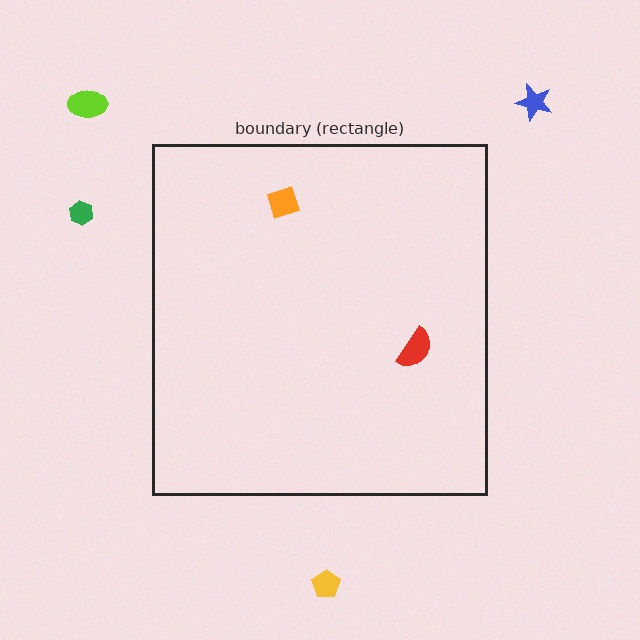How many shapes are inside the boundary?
2 inside, 4 outside.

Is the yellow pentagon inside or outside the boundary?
Outside.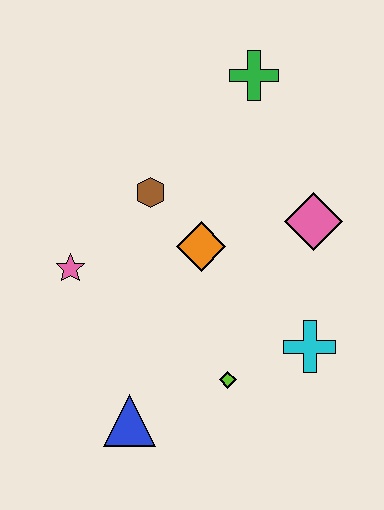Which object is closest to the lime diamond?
The cyan cross is closest to the lime diamond.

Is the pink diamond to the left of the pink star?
No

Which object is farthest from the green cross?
The blue triangle is farthest from the green cross.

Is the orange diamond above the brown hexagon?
No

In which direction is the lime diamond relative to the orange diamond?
The lime diamond is below the orange diamond.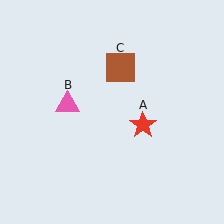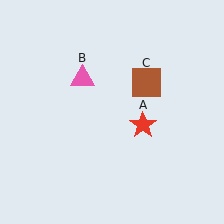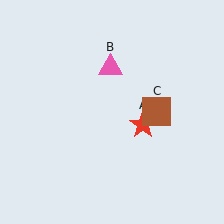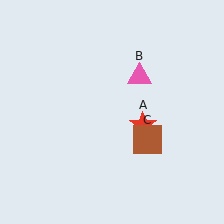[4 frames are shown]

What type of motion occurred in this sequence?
The pink triangle (object B), brown square (object C) rotated clockwise around the center of the scene.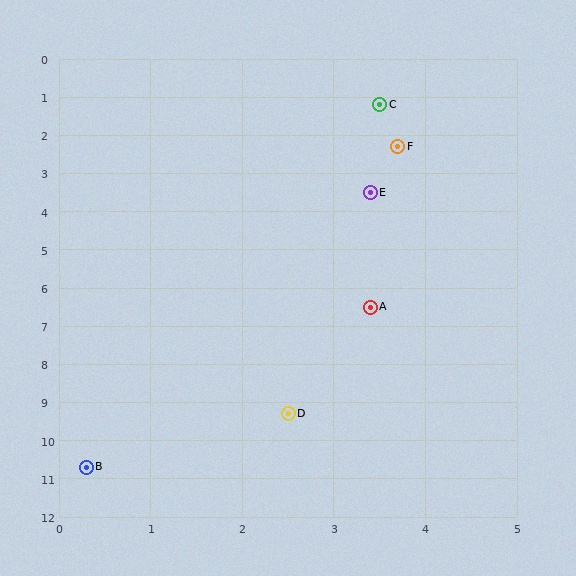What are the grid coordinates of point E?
Point E is at approximately (3.4, 3.5).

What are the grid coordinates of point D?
Point D is at approximately (2.5, 9.3).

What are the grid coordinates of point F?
Point F is at approximately (3.7, 2.3).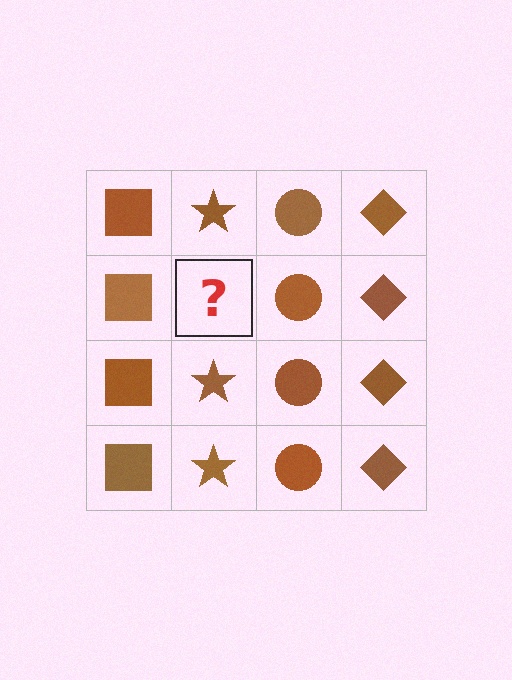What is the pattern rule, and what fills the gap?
The rule is that each column has a consistent shape. The gap should be filled with a brown star.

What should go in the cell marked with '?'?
The missing cell should contain a brown star.